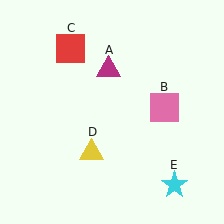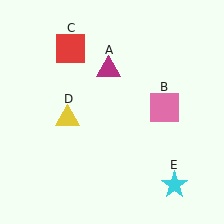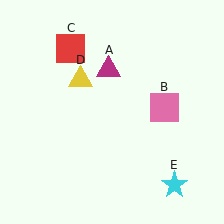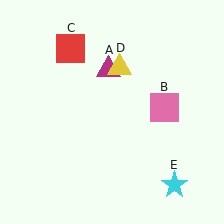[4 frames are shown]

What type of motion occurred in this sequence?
The yellow triangle (object D) rotated clockwise around the center of the scene.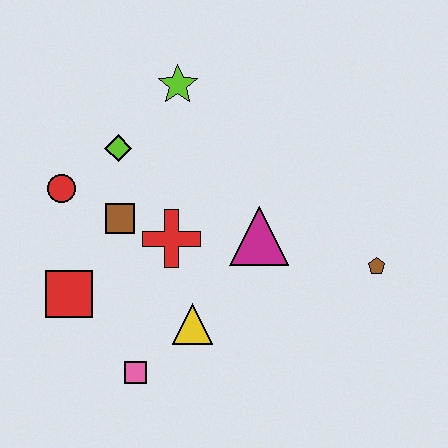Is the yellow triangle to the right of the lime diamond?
Yes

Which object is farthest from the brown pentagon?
The red circle is farthest from the brown pentagon.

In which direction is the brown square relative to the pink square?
The brown square is above the pink square.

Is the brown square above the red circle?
No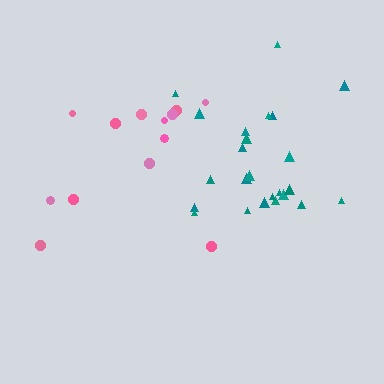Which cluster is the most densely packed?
Teal.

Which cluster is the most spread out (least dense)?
Pink.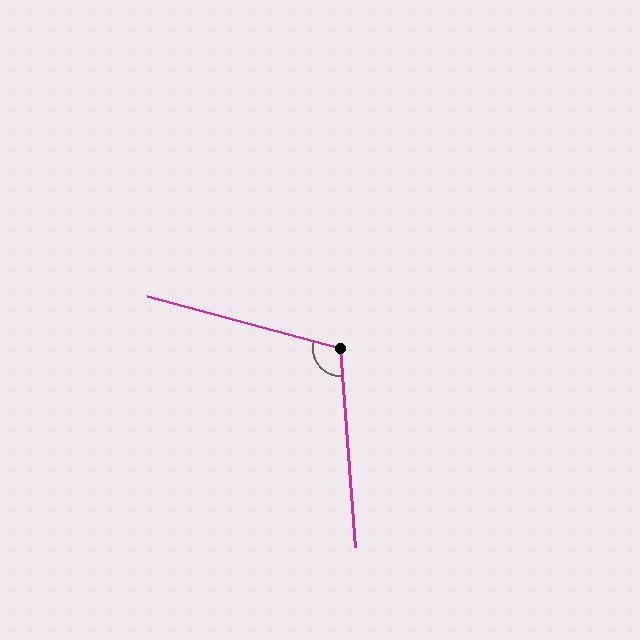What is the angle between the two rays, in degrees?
Approximately 110 degrees.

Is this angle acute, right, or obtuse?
It is obtuse.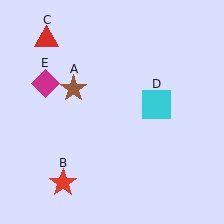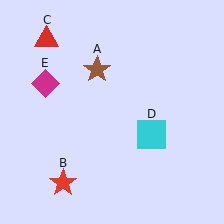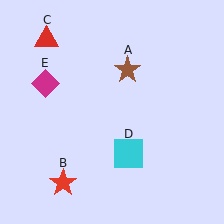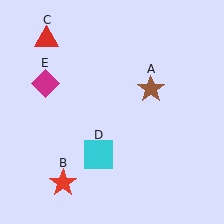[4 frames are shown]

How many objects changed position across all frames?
2 objects changed position: brown star (object A), cyan square (object D).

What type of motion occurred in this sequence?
The brown star (object A), cyan square (object D) rotated clockwise around the center of the scene.